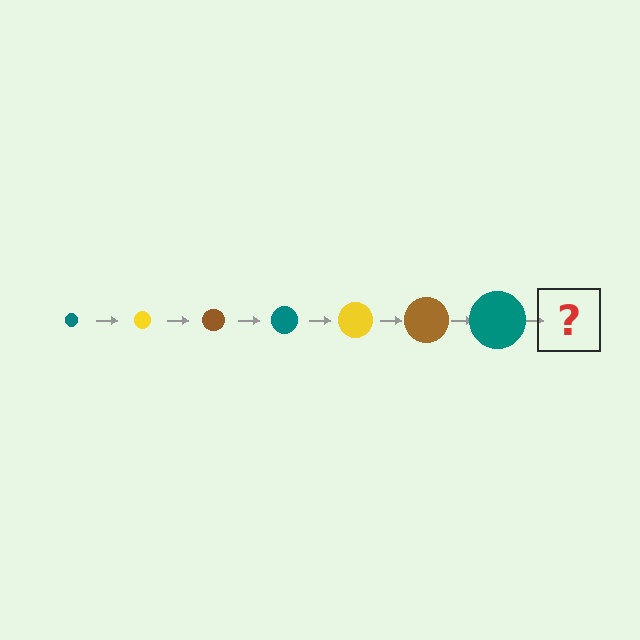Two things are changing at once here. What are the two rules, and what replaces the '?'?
The two rules are that the circle grows larger each step and the color cycles through teal, yellow, and brown. The '?' should be a yellow circle, larger than the previous one.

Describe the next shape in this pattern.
It should be a yellow circle, larger than the previous one.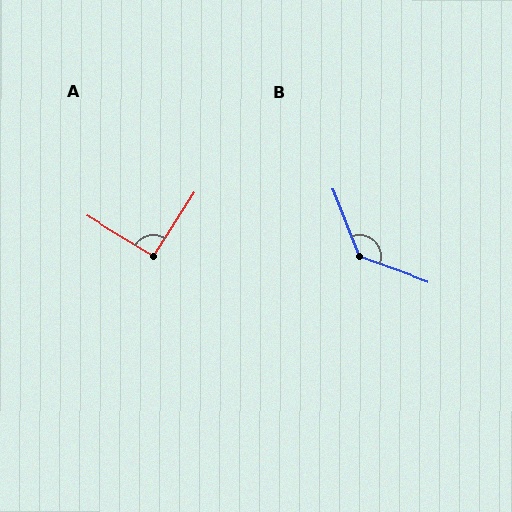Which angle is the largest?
B, at approximately 131 degrees.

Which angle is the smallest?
A, at approximately 93 degrees.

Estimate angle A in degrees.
Approximately 93 degrees.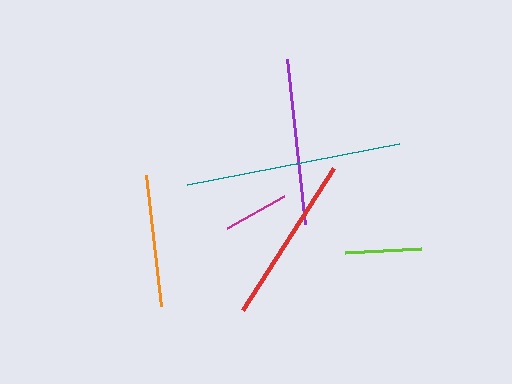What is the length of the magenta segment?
The magenta segment is approximately 65 pixels long.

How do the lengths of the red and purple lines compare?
The red and purple lines are approximately the same length.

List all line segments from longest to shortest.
From longest to shortest: teal, red, purple, orange, lime, magenta.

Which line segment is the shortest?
The magenta line is the shortest at approximately 65 pixels.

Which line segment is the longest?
The teal line is the longest at approximately 216 pixels.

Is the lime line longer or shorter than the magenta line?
The lime line is longer than the magenta line.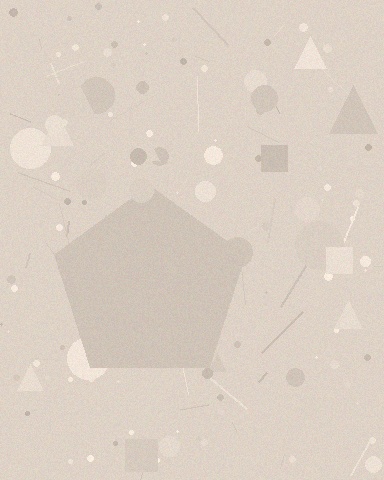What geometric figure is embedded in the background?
A pentagon is embedded in the background.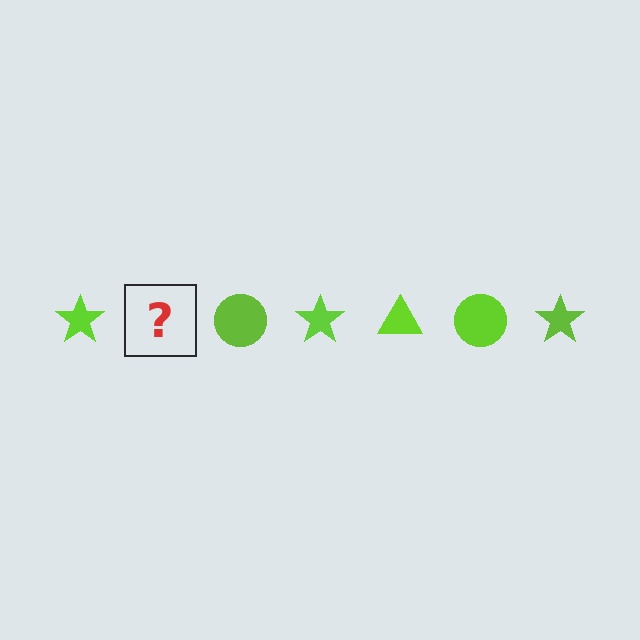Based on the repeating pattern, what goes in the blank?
The blank should be a lime triangle.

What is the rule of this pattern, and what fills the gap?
The rule is that the pattern cycles through star, triangle, circle shapes in lime. The gap should be filled with a lime triangle.